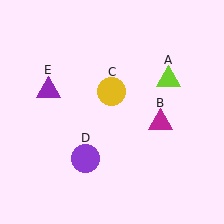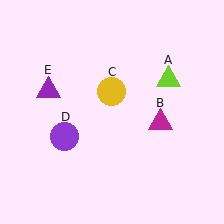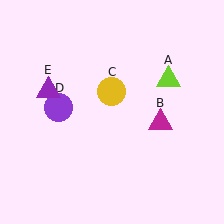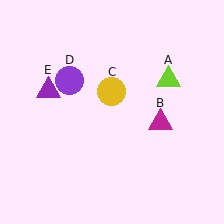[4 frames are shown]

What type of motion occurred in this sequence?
The purple circle (object D) rotated clockwise around the center of the scene.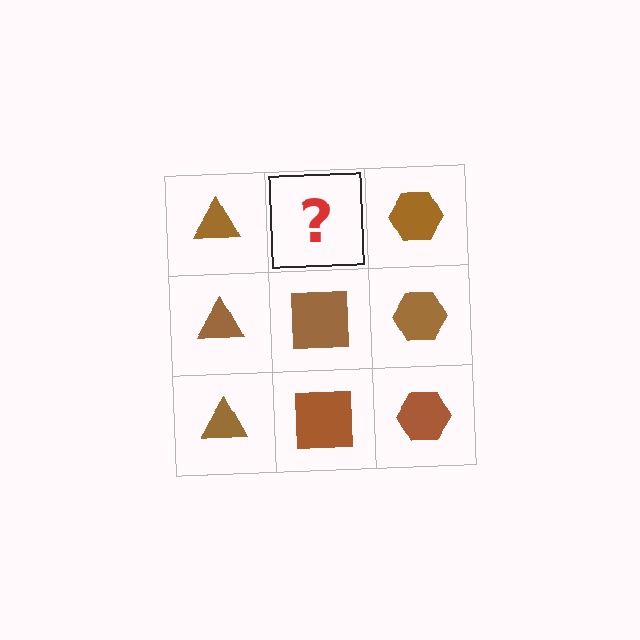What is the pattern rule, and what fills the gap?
The rule is that each column has a consistent shape. The gap should be filled with a brown square.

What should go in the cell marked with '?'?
The missing cell should contain a brown square.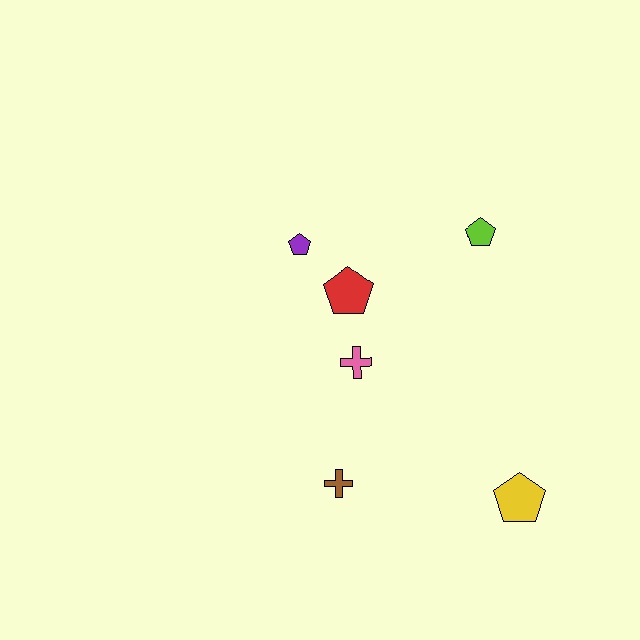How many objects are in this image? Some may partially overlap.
There are 6 objects.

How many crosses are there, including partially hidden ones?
There are 2 crosses.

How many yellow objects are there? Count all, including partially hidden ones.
There is 1 yellow object.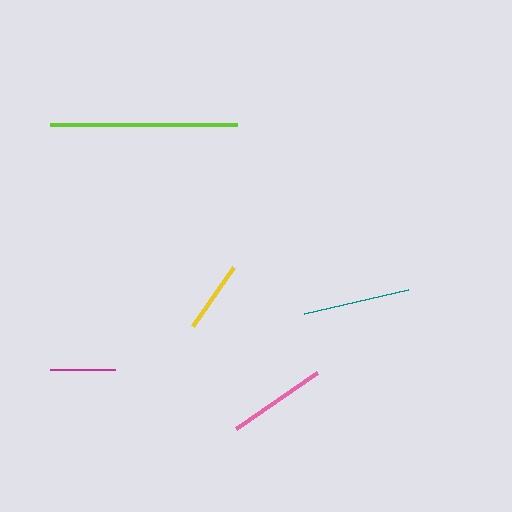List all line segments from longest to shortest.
From longest to shortest: lime, teal, pink, yellow, magenta.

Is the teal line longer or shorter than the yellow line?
The teal line is longer than the yellow line.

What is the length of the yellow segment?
The yellow segment is approximately 71 pixels long.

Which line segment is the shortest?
The magenta line is the shortest at approximately 65 pixels.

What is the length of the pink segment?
The pink segment is approximately 99 pixels long.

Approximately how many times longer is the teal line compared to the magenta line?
The teal line is approximately 1.6 times the length of the magenta line.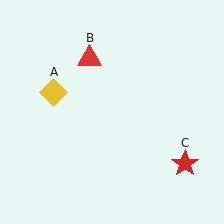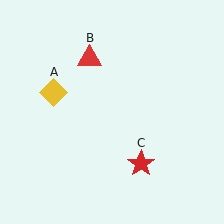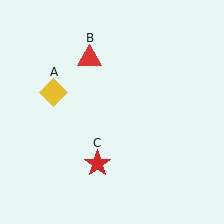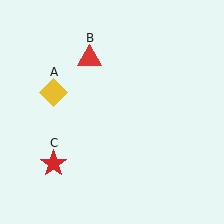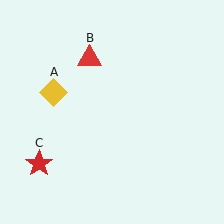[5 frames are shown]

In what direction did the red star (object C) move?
The red star (object C) moved left.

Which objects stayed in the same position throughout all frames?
Yellow diamond (object A) and red triangle (object B) remained stationary.